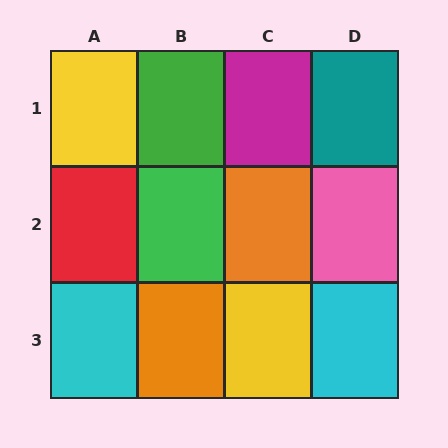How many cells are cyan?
2 cells are cyan.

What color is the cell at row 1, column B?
Green.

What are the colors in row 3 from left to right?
Cyan, orange, yellow, cyan.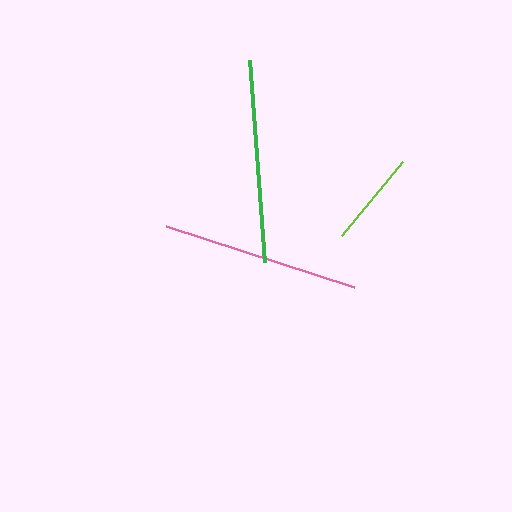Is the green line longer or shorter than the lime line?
The green line is longer than the lime line.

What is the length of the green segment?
The green segment is approximately 202 pixels long.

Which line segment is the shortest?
The lime line is the shortest at approximately 96 pixels.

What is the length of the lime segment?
The lime segment is approximately 96 pixels long.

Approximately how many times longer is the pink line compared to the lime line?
The pink line is approximately 2.1 times the length of the lime line.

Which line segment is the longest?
The green line is the longest at approximately 202 pixels.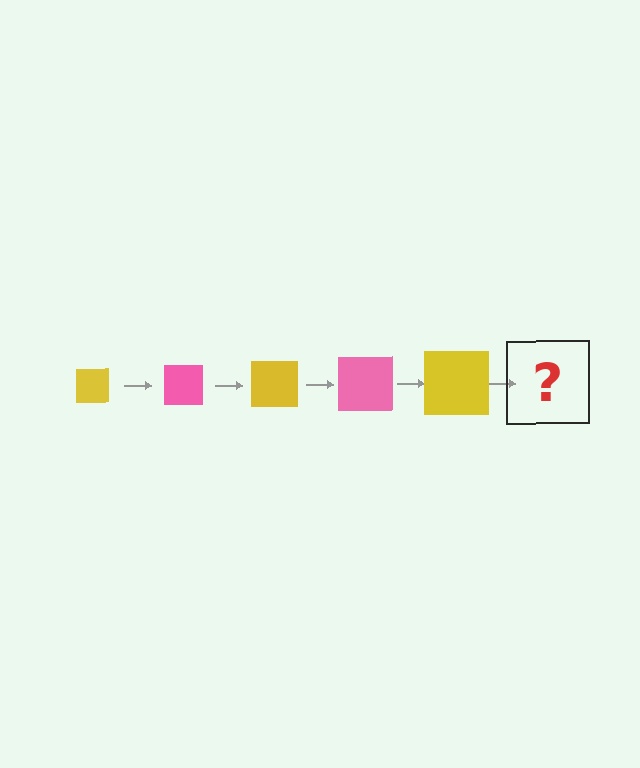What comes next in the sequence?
The next element should be a pink square, larger than the previous one.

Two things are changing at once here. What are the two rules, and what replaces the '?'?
The two rules are that the square grows larger each step and the color cycles through yellow and pink. The '?' should be a pink square, larger than the previous one.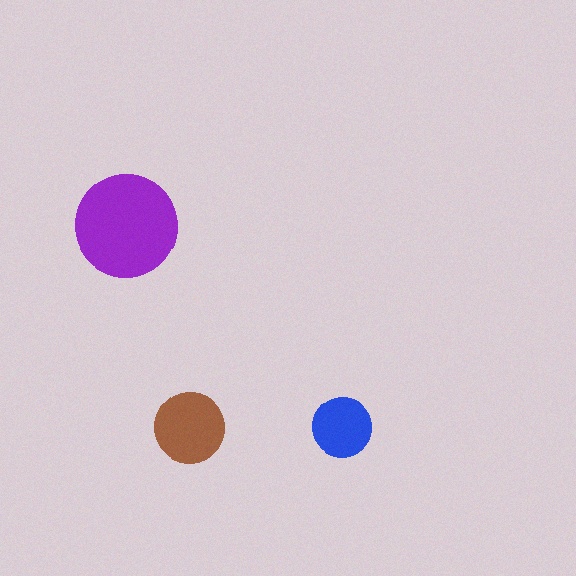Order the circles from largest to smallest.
the purple one, the brown one, the blue one.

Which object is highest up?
The purple circle is topmost.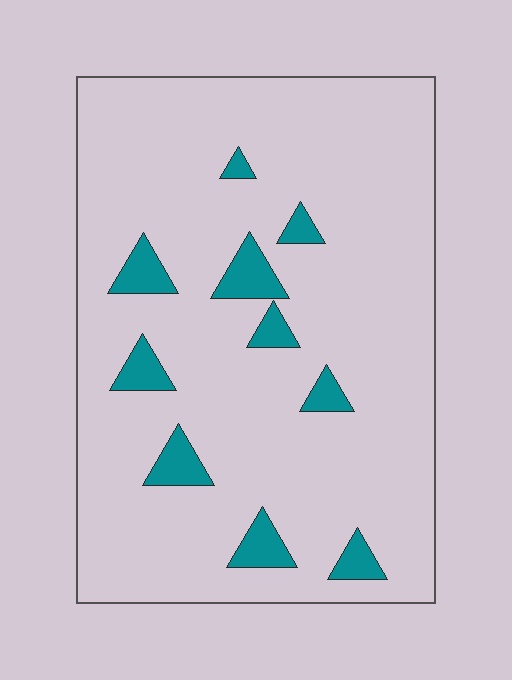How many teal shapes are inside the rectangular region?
10.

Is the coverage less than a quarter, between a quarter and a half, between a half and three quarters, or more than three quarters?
Less than a quarter.